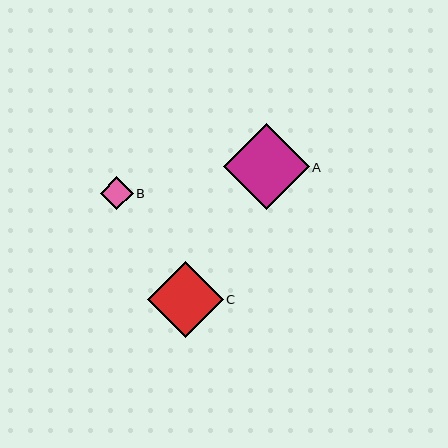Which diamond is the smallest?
Diamond B is the smallest with a size of approximately 33 pixels.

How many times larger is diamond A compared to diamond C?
Diamond A is approximately 1.1 times the size of diamond C.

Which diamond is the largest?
Diamond A is the largest with a size of approximately 86 pixels.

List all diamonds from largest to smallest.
From largest to smallest: A, C, B.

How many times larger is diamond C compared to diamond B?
Diamond C is approximately 2.3 times the size of diamond B.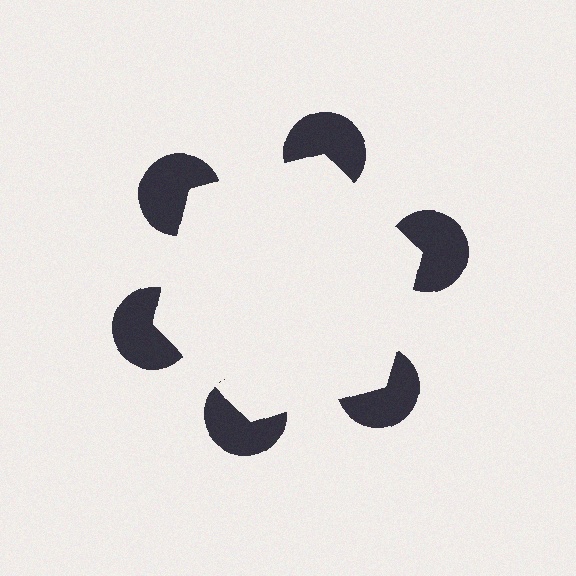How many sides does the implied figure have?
6 sides.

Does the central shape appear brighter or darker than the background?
It typically appears slightly brighter than the background, even though no actual brightness change is drawn.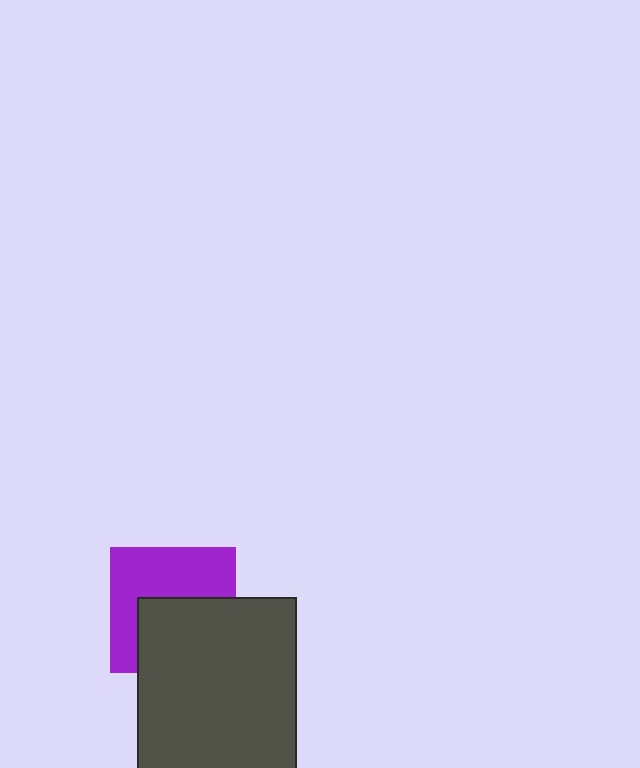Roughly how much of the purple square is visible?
About half of it is visible (roughly 53%).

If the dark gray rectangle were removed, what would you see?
You would see the complete purple square.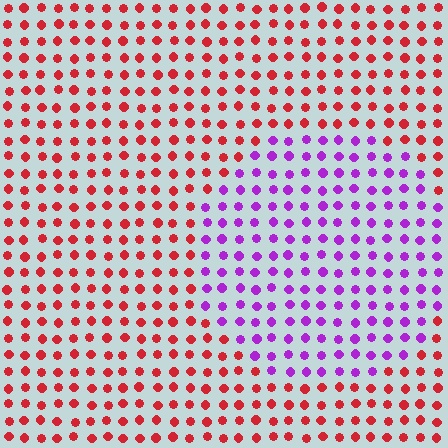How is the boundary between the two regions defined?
The boundary is defined purely by a slight shift in hue (about 67 degrees). Spacing, size, and orientation are identical on both sides.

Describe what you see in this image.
The image is filled with small red elements in a uniform arrangement. A circle-shaped region is visible where the elements are tinted to a slightly different hue, forming a subtle color boundary.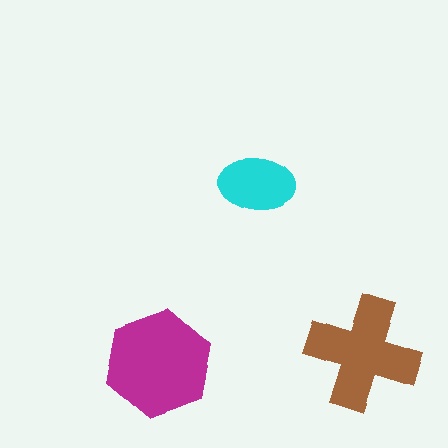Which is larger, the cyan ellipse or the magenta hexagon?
The magenta hexagon.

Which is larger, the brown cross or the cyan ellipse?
The brown cross.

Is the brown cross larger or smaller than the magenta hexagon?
Smaller.